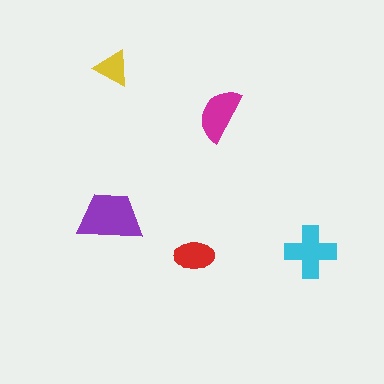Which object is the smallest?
The yellow triangle.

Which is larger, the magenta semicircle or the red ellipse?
The magenta semicircle.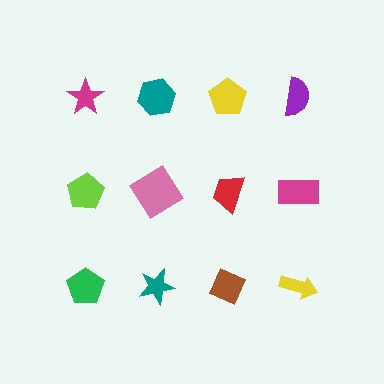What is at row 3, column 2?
A teal star.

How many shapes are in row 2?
4 shapes.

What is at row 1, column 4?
A purple semicircle.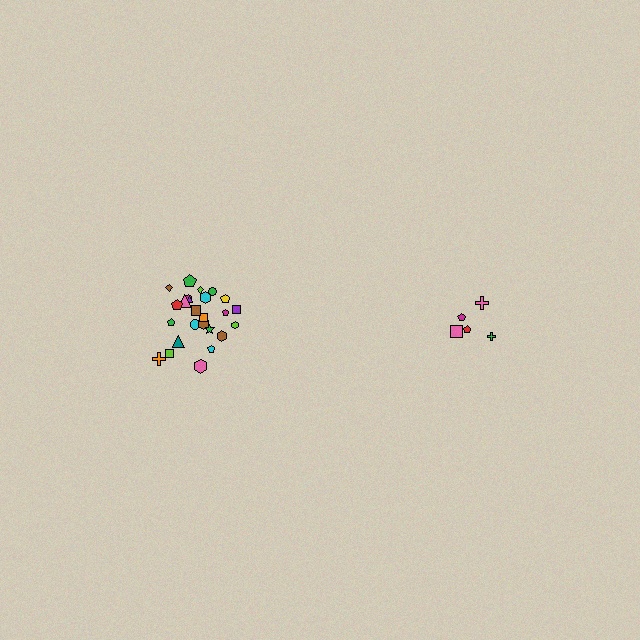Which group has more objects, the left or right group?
The left group.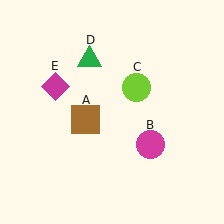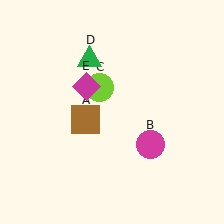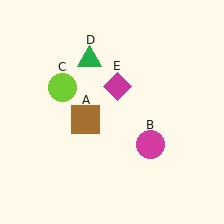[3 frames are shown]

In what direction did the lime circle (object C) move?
The lime circle (object C) moved left.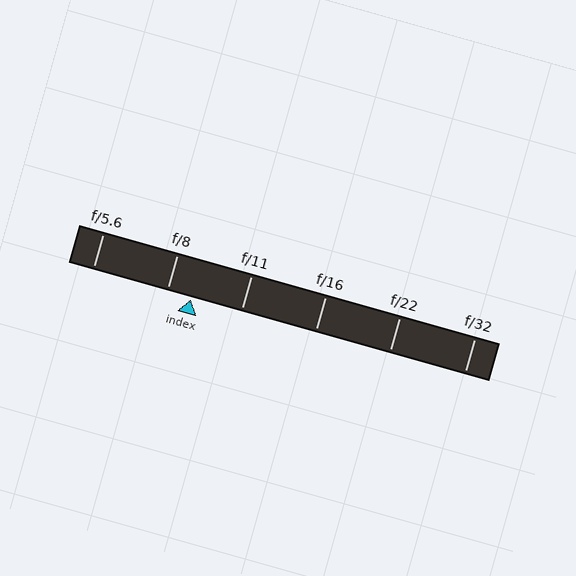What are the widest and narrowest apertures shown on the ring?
The widest aperture shown is f/5.6 and the narrowest is f/32.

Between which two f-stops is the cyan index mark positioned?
The index mark is between f/8 and f/11.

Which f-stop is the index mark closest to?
The index mark is closest to f/8.